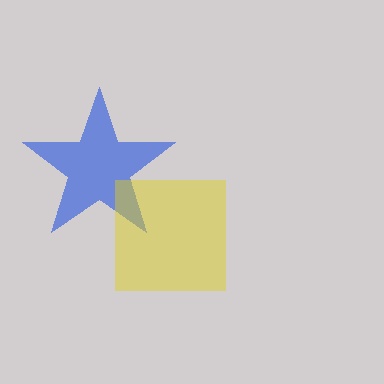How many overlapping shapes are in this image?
There are 2 overlapping shapes in the image.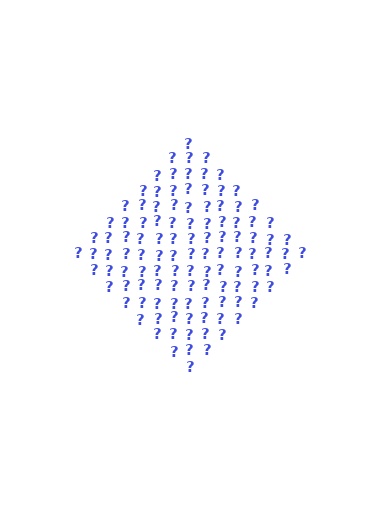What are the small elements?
The small elements are question marks.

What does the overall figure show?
The overall figure shows a diamond.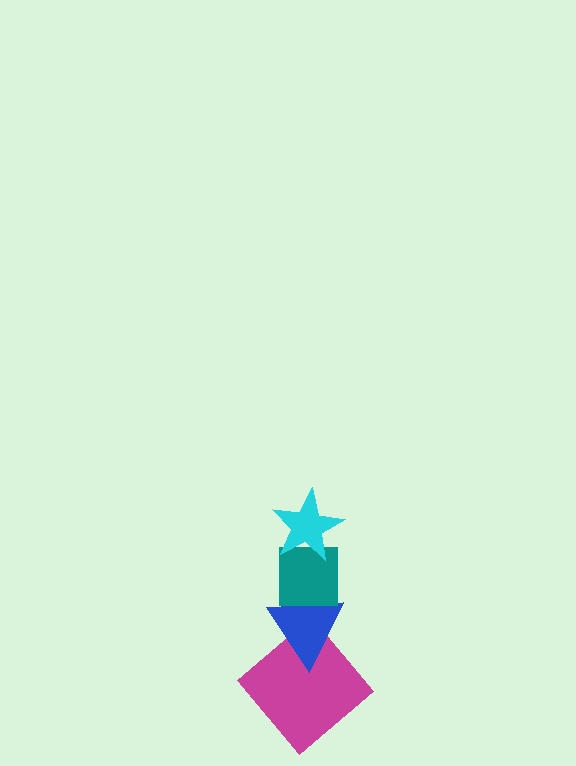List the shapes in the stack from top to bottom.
From top to bottom: the cyan star, the teal square, the blue triangle, the magenta diamond.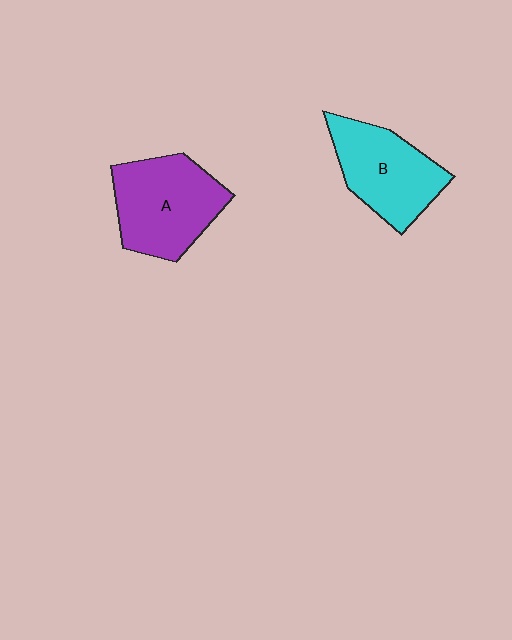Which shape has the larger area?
Shape A (purple).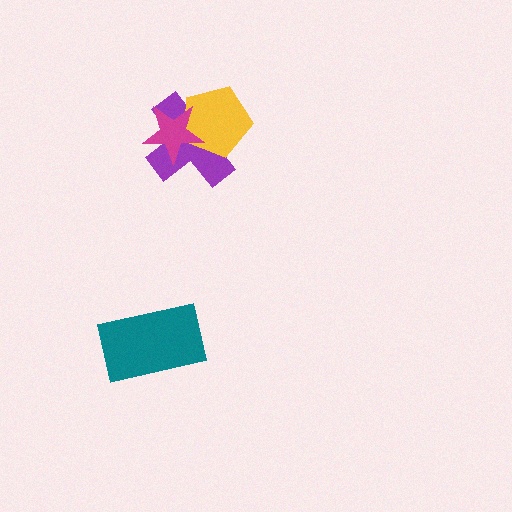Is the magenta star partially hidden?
No, no other shape covers it.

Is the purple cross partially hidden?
Yes, it is partially covered by another shape.